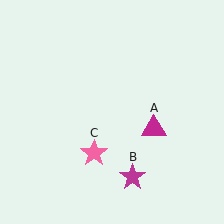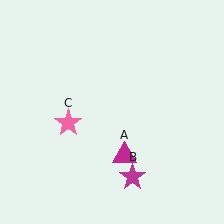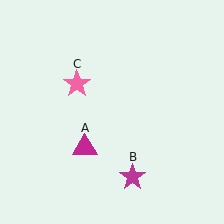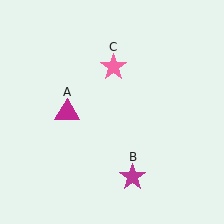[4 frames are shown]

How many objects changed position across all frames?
2 objects changed position: magenta triangle (object A), pink star (object C).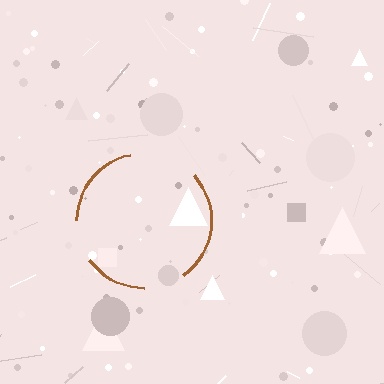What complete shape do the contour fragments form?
The contour fragments form a circle.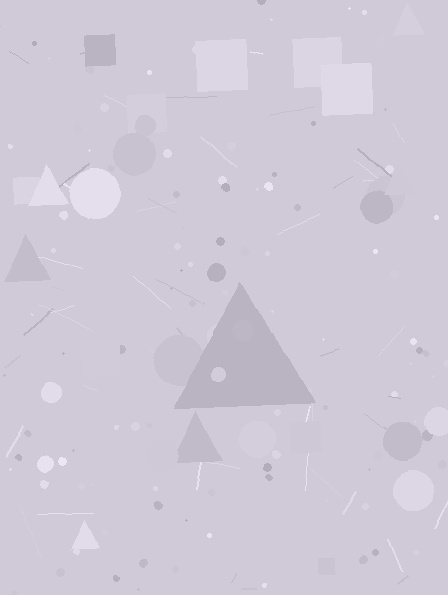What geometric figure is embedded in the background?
A triangle is embedded in the background.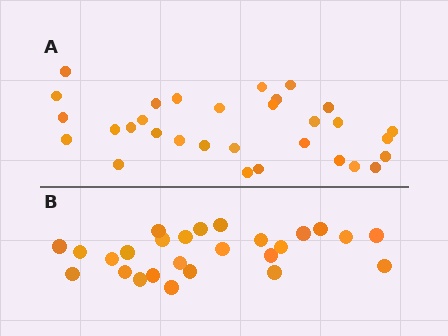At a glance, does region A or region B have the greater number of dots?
Region A (the top region) has more dots.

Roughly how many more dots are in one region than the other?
Region A has about 5 more dots than region B.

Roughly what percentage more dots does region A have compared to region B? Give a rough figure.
About 20% more.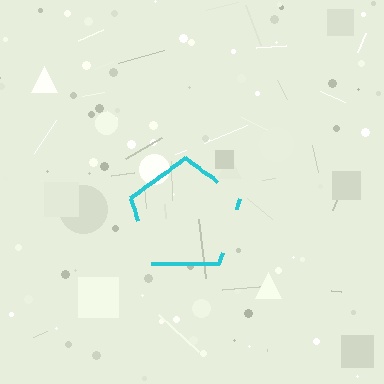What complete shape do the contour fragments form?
The contour fragments form a pentagon.